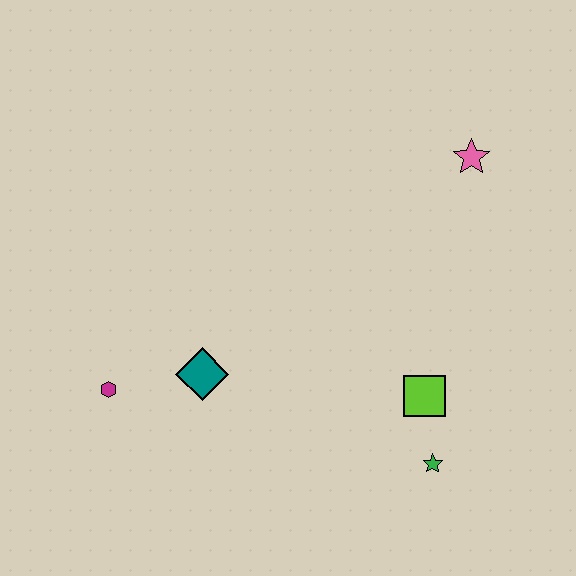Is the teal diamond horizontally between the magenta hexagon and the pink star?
Yes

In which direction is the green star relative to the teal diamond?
The green star is to the right of the teal diamond.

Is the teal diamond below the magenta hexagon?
No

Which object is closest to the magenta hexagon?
The teal diamond is closest to the magenta hexagon.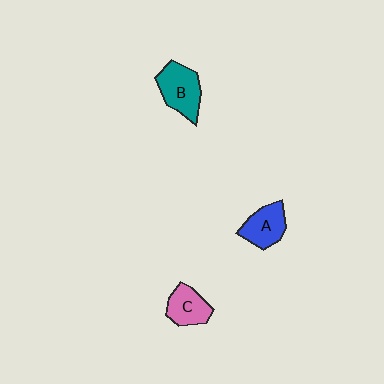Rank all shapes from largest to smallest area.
From largest to smallest: B (teal), A (blue), C (pink).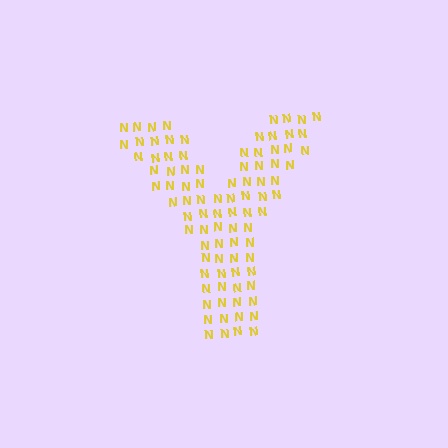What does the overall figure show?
The overall figure shows the letter Y.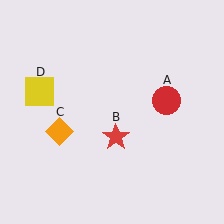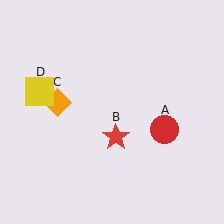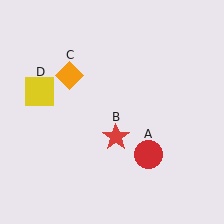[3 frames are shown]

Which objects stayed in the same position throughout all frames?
Red star (object B) and yellow square (object D) remained stationary.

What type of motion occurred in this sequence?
The red circle (object A), orange diamond (object C) rotated clockwise around the center of the scene.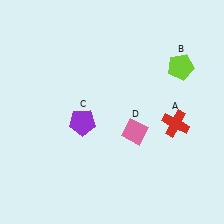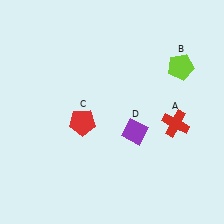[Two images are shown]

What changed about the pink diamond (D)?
In Image 1, D is pink. In Image 2, it changed to purple.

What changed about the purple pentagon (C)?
In Image 1, C is purple. In Image 2, it changed to red.